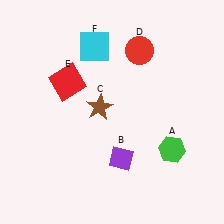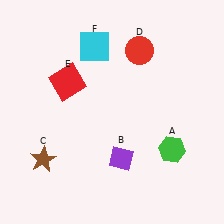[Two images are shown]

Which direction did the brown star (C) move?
The brown star (C) moved left.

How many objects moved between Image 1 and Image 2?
1 object moved between the two images.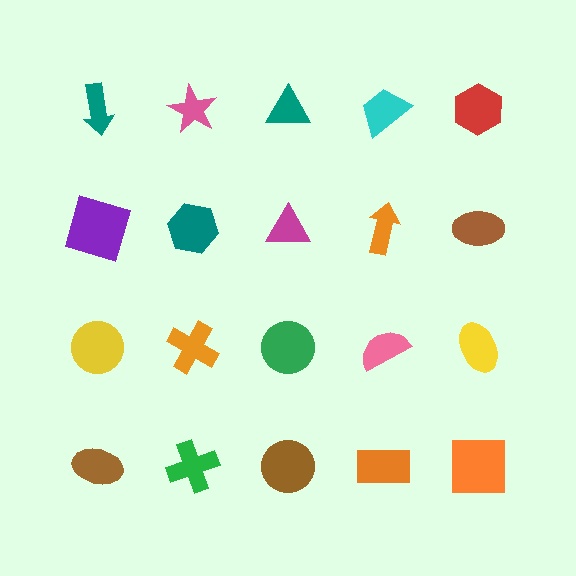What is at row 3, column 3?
A green circle.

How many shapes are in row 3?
5 shapes.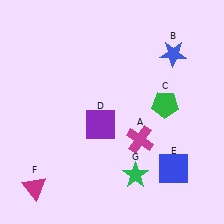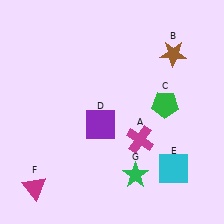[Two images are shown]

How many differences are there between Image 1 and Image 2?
There are 2 differences between the two images.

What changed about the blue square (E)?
In Image 1, E is blue. In Image 2, it changed to cyan.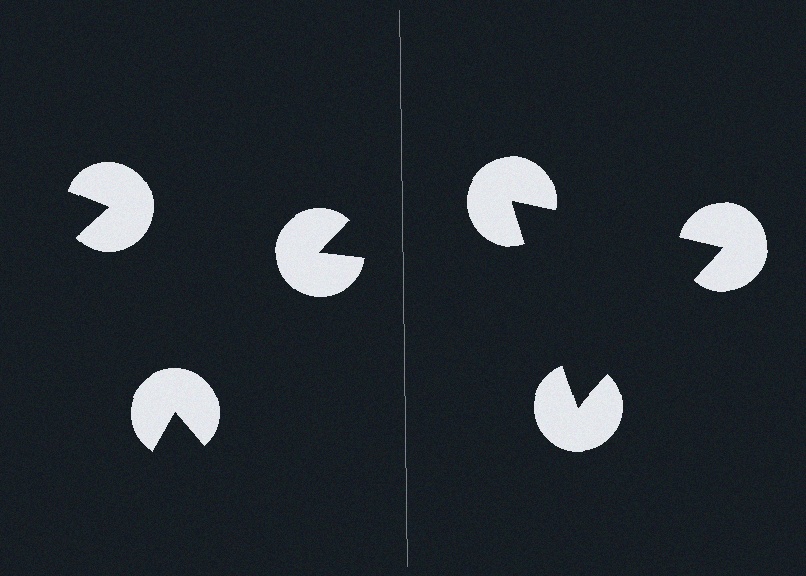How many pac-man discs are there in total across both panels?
6 — 3 on each side.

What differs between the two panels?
The pac-man discs are positioned identically on both sides; only the wedge orientations differ. On the right they align to a triangle; on the left they are misaligned.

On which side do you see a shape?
An illusory triangle appears on the right side. On the left side the wedge cuts are rotated, so no coherent shape forms.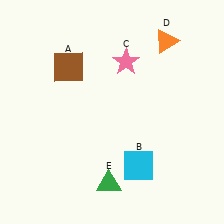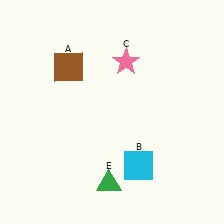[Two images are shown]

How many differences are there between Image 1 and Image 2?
There is 1 difference between the two images.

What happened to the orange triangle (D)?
The orange triangle (D) was removed in Image 2. It was in the top-right area of Image 1.